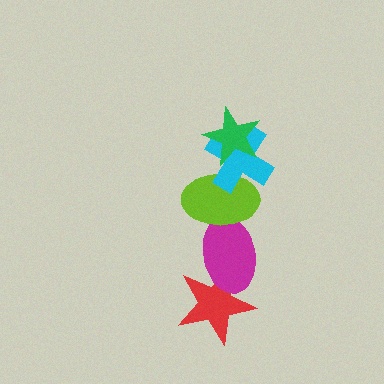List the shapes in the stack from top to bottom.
From top to bottom: the green star, the cyan cross, the lime ellipse, the magenta ellipse, the red star.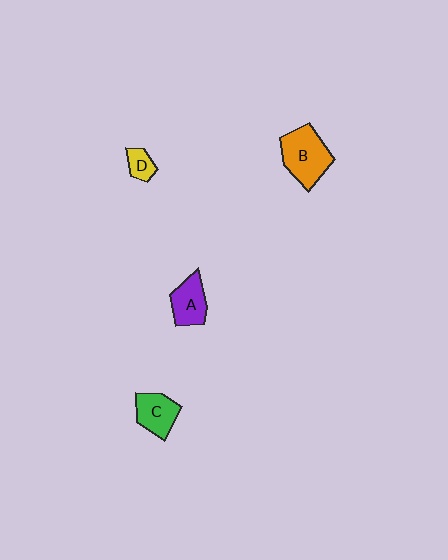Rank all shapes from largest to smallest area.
From largest to smallest: B (orange), C (green), A (purple), D (yellow).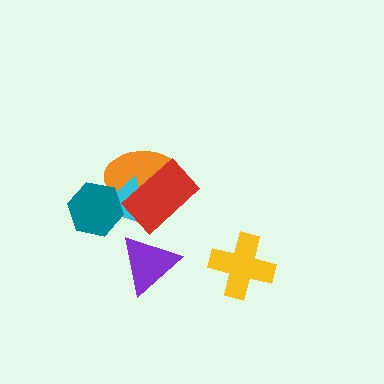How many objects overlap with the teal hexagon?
2 objects overlap with the teal hexagon.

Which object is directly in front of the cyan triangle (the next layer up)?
The red rectangle is directly in front of the cyan triangle.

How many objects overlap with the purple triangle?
0 objects overlap with the purple triangle.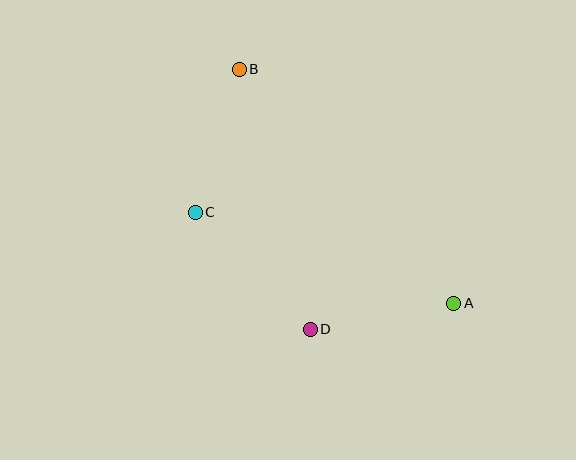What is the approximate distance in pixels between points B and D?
The distance between B and D is approximately 270 pixels.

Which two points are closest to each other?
Points A and D are closest to each other.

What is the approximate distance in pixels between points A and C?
The distance between A and C is approximately 274 pixels.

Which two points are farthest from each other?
Points A and B are farthest from each other.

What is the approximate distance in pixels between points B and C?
The distance between B and C is approximately 150 pixels.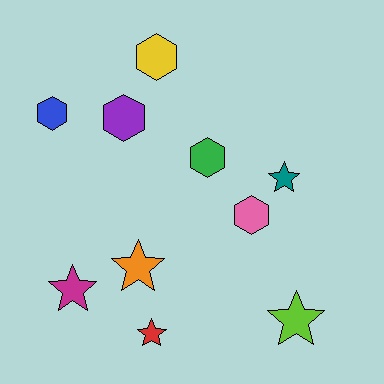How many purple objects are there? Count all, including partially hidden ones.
There is 1 purple object.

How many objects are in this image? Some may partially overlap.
There are 10 objects.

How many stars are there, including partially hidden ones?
There are 5 stars.